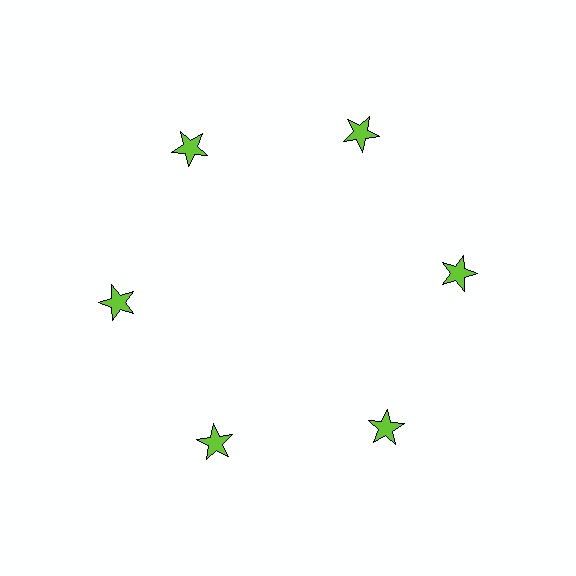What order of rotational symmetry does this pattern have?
This pattern has 6-fold rotational symmetry.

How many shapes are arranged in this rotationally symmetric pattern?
There are 6 shapes, arranged in 6 groups of 1.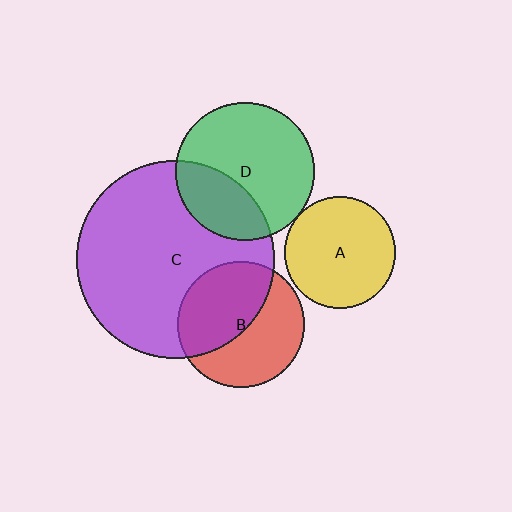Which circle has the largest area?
Circle C (purple).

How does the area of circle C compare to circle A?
Approximately 3.2 times.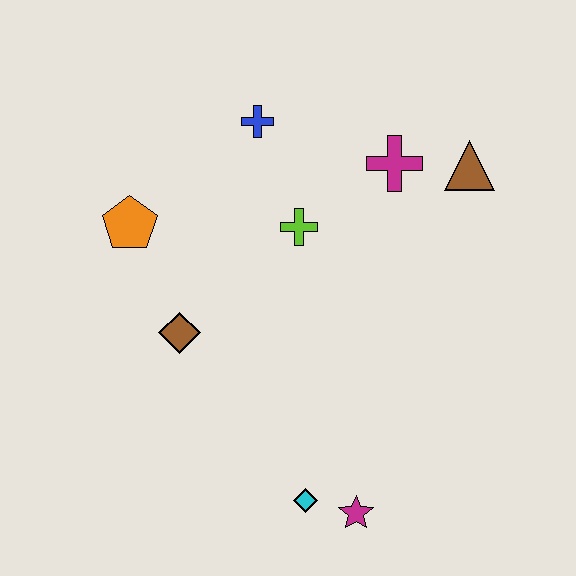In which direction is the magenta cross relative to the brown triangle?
The magenta cross is to the left of the brown triangle.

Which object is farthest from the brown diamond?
The brown triangle is farthest from the brown diamond.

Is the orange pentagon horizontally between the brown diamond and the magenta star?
No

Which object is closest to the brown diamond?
The orange pentagon is closest to the brown diamond.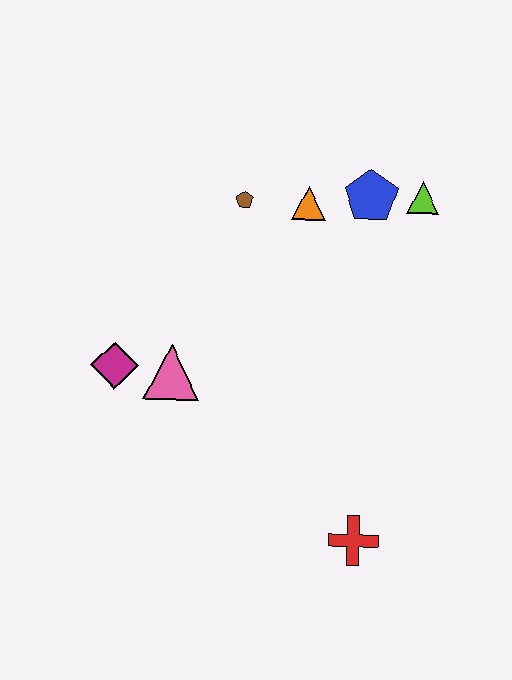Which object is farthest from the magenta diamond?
The lime triangle is farthest from the magenta diamond.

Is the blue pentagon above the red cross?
Yes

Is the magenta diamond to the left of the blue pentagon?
Yes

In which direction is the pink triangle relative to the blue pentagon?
The pink triangle is to the left of the blue pentagon.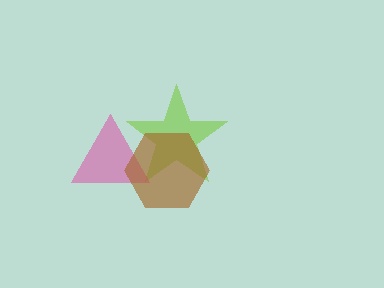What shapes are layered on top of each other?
The layered shapes are: a lime star, a pink triangle, a brown hexagon.